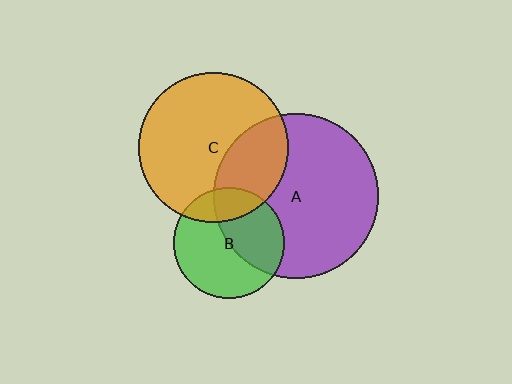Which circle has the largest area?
Circle A (purple).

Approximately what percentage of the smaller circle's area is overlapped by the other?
Approximately 45%.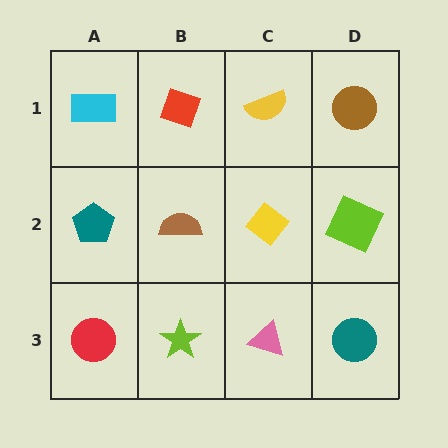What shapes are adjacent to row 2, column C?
A yellow semicircle (row 1, column C), a pink triangle (row 3, column C), a brown semicircle (row 2, column B), a lime square (row 2, column D).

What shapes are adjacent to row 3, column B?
A brown semicircle (row 2, column B), a red circle (row 3, column A), a pink triangle (row 3, column C).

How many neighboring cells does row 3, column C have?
3.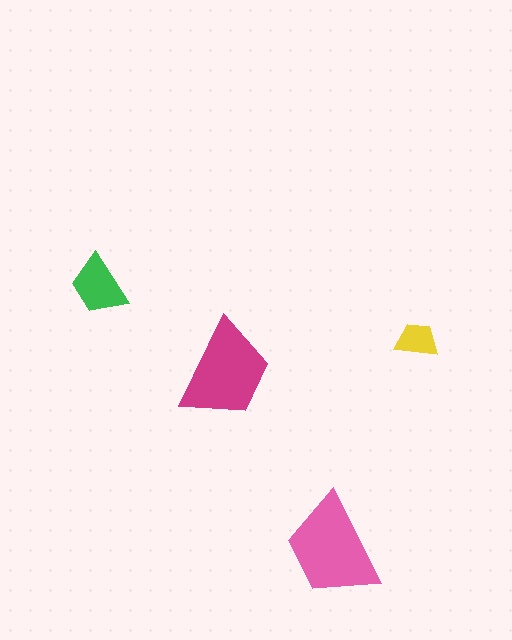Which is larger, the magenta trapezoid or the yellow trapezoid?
The magenta one.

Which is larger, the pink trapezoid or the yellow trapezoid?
The pink one.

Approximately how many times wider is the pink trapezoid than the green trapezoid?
About 1.5 times wider.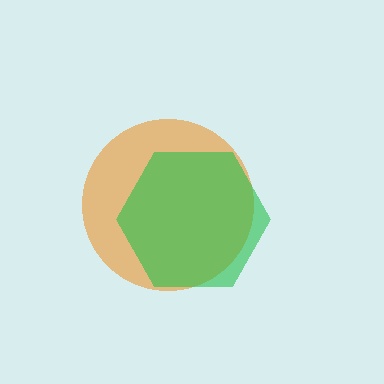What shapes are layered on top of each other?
The layered shapes are: an orange circle, a green hexagon.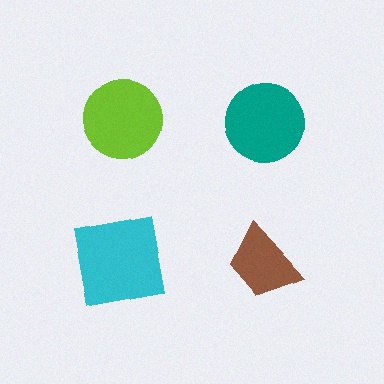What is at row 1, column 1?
A lime circle.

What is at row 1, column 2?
A teal circle.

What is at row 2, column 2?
A brown trapezoid.